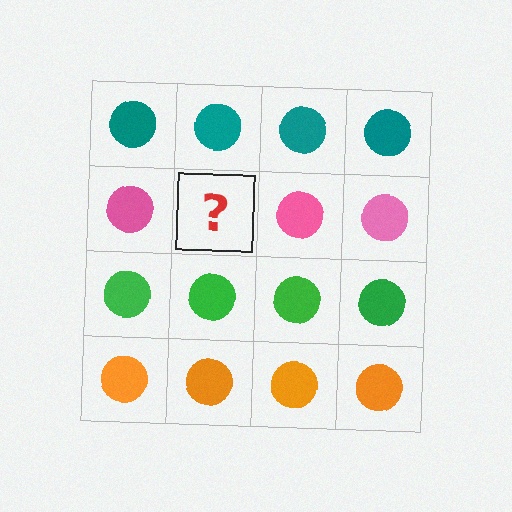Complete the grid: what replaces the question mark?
The question mark should be replaced with a pink circle.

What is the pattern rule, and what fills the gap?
The rule is that each row has a consistent color. The gap should be filled with a pink circle.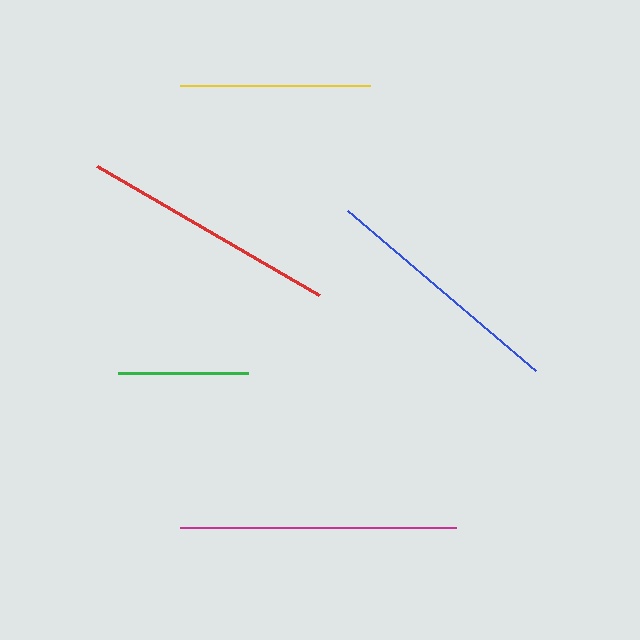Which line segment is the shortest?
The green line is the shortest at approximately 130 pixels.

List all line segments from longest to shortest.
From longest to shortest: magenta, red, blue, yellow, green.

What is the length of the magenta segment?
The magenta segment is approximately 276 pixels long.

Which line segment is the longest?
The magenta line is the longest at approximately 276 pixels.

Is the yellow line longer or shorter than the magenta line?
The magenta line is longer than the yellow line.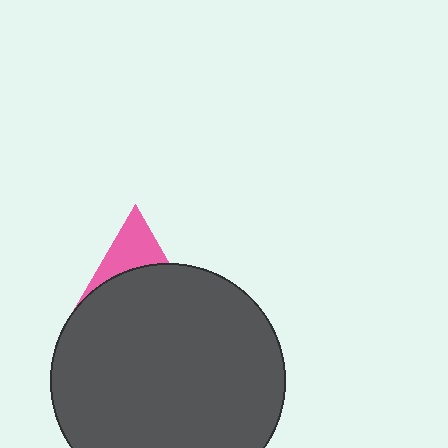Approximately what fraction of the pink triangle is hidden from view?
Roughly 62% of the pink triangle is hidden behind the dark gray circle.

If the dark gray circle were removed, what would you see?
You would see the complete pink triangle.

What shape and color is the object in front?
The object in front is a dark gray circle.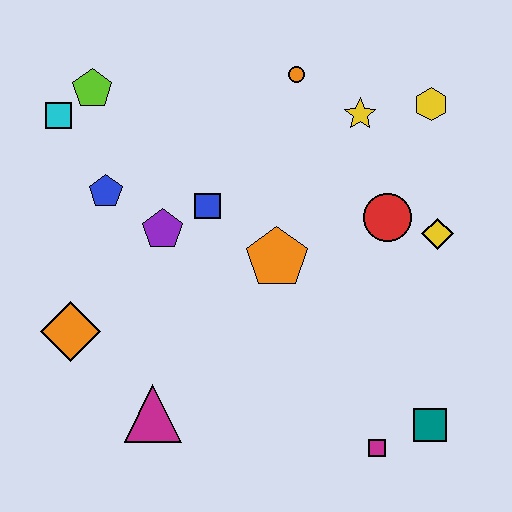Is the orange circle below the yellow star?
No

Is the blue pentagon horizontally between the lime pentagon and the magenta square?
Yes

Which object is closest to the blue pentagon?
The purple pentagon is closest to the blue pentagon.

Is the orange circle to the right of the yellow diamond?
No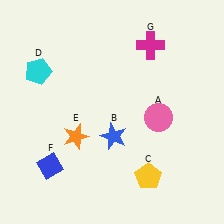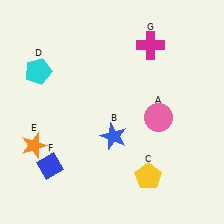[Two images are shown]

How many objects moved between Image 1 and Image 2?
1 object moved between the two images.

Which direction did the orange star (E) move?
The orange star (E) moved left.